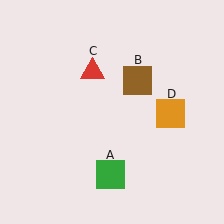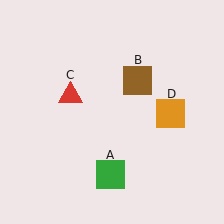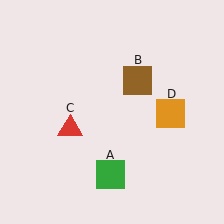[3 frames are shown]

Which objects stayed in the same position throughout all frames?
Green square (object A) and brown square (object B) and orange square (object D) remained stationary.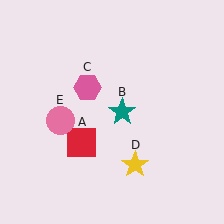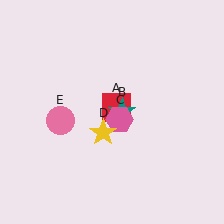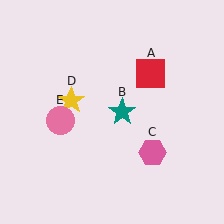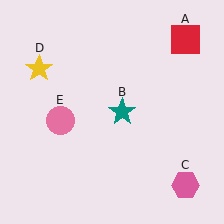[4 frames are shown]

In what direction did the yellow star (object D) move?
The yellow star (object D) moved up and to the left.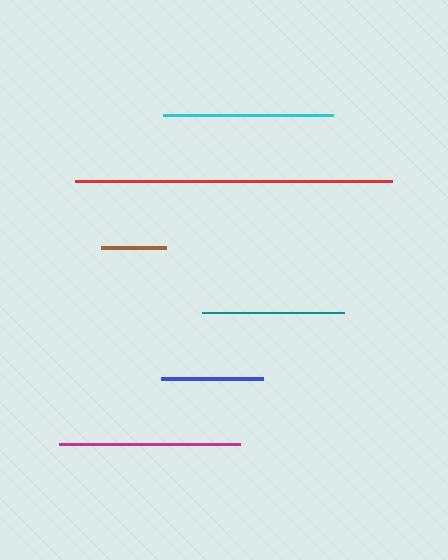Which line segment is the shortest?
The brown line is the shortest at approximately 65 pixels.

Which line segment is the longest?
The red line is the longest at approximately 317 pixels.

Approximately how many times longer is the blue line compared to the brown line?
The blue line is approximately 1.6 times the length of the brown line.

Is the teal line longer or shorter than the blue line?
The teal line is longer than the blue line.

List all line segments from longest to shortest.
From longest to shortest: red, magenta, cyan, teal, blue, brown.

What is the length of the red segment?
The red segment is approximately 317 pixels long.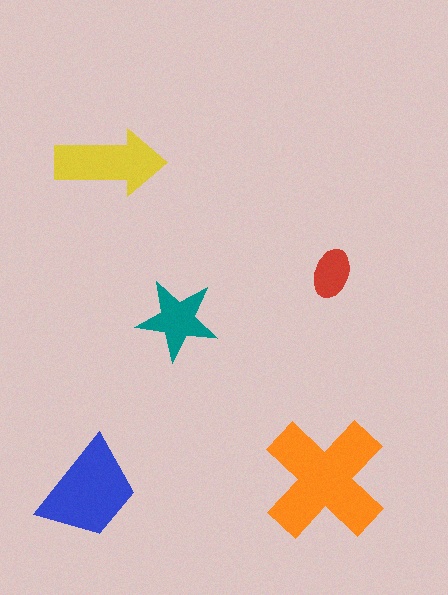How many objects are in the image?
There are 5 objects in the image.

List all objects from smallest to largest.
The red ellipse, the teal star, the yellow arrow, the blue trapezoid, the orange cross.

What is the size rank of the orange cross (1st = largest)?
1st.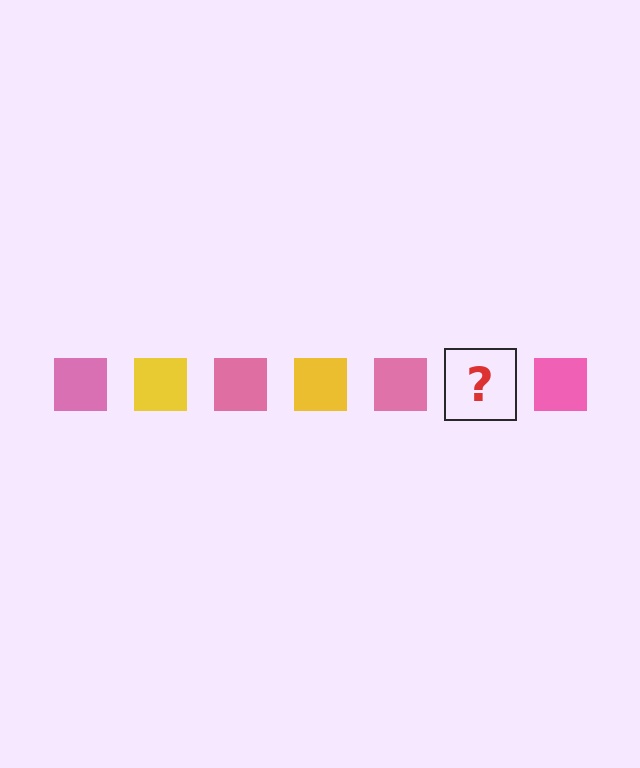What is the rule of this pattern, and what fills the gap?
The rule is that the pattern cycles through pink, yellow squares. The gap should be filled with a yellow square.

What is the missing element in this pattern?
The missing element is a yellow square.